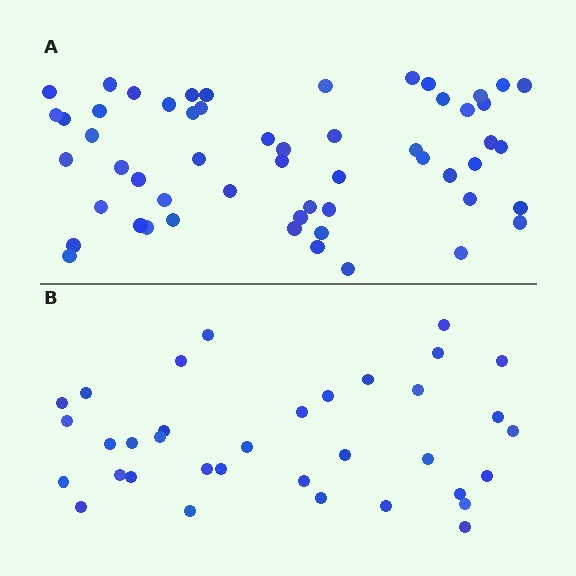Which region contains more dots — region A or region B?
Region A (the top region) has more dots.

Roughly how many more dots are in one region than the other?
Region A has approximately 20 more dots than region B.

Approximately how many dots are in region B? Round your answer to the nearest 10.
About 40 dots. (The exact count is 35, which rounds to 40.)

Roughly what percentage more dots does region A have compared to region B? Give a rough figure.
About 55% more.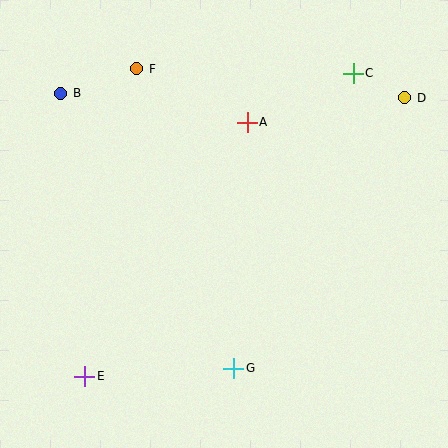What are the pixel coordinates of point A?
Point A is at (247, 122).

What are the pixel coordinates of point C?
Point C is at (353, 73).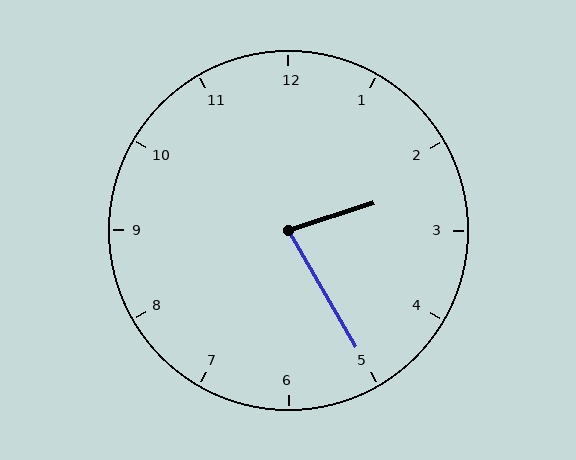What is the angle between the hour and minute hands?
Approximately 78 degrees.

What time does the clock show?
2:25.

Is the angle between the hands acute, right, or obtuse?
It is acute.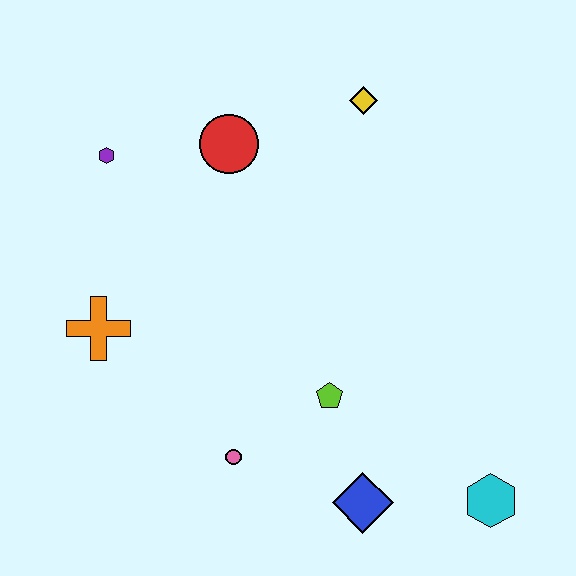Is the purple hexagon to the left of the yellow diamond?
Yes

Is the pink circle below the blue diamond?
No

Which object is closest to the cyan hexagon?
The blue diamond is closest to the cyan hexagon.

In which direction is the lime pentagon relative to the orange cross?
The lime pentagon is to the right of the orange cross.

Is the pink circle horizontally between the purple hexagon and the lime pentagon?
Yes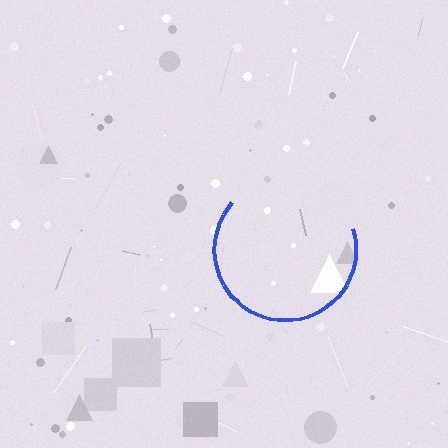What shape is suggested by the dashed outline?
The dashed outline suggests a circle.